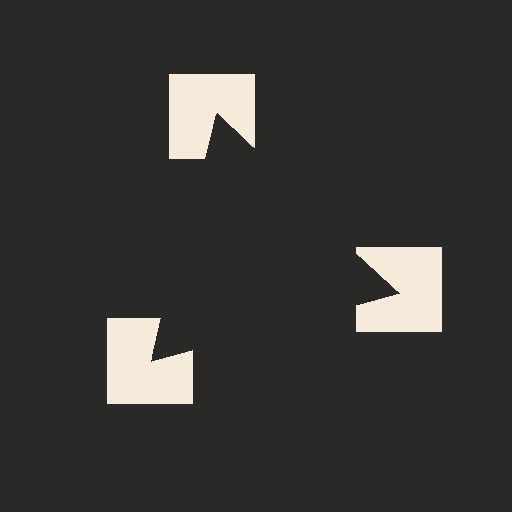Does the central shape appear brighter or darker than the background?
It typically appears slightly darker than the background, even though no actual brightness change is drawn.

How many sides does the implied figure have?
3 sides.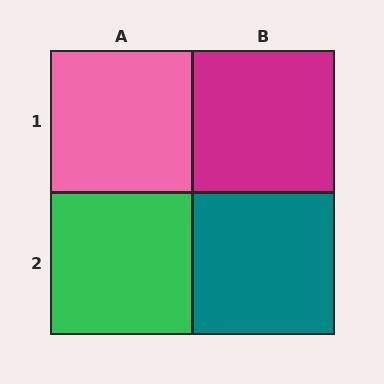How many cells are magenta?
1 cell is magenta.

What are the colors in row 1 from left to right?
Pink, magenta.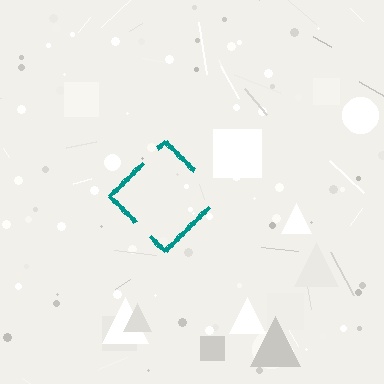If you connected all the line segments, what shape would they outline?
They would outline a diamond.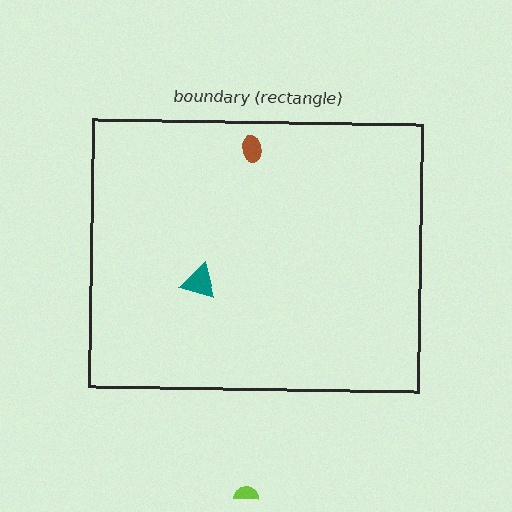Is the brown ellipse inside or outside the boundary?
Inside.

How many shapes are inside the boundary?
2 inside, 1 outside.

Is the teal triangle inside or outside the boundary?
Inside.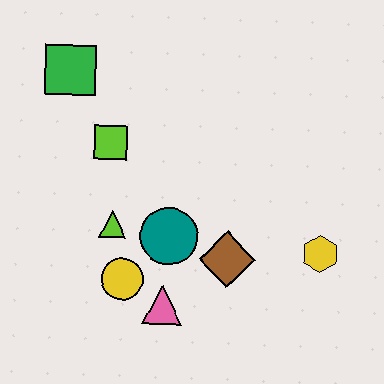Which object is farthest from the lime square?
The yellow hexagon is farthest from the lime square.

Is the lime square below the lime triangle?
No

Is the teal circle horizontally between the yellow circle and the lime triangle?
No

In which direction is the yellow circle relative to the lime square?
The yellow circle is below the lime square.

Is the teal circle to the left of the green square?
No